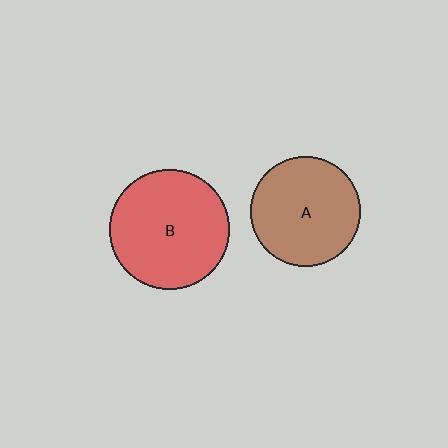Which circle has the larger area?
Circle B (red).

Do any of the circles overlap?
No, none of the circles overlap.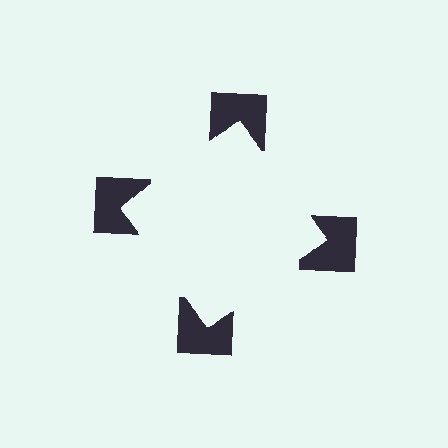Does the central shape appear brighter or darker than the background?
It typically appears slightly brighter than the background, even though no actual brightness change is drawn.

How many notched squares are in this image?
There are 4 — one at each vertex of the illusory square.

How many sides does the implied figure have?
4 sides.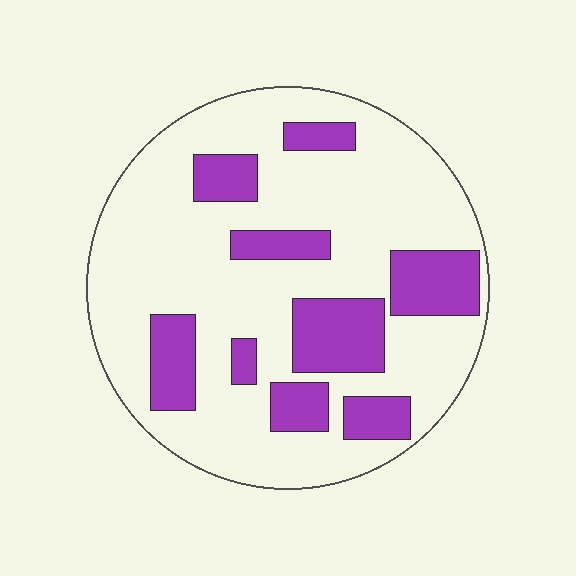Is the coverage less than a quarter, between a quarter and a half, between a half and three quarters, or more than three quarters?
Between a quarter and a half.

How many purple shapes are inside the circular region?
9.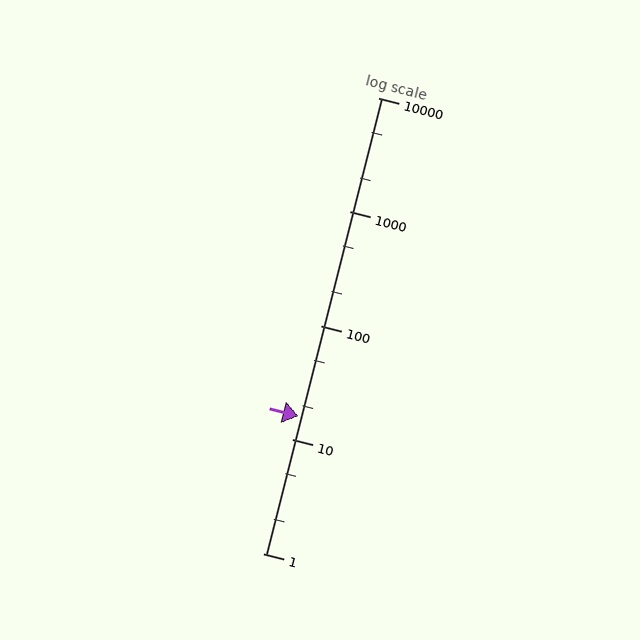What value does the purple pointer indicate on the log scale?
The pointer indicates approximately 16.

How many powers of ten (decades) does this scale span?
The scale spans 4 decades, from 1 to 10000.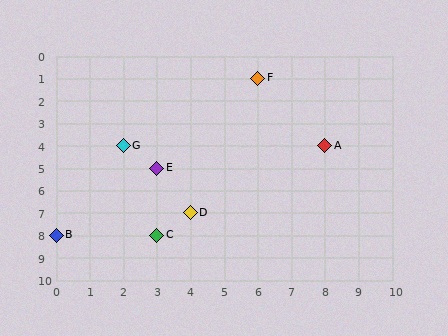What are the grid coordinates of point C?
Point C is at grid coordinates (3, 8).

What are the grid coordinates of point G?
Point G is at grid coordinates (2, 4).